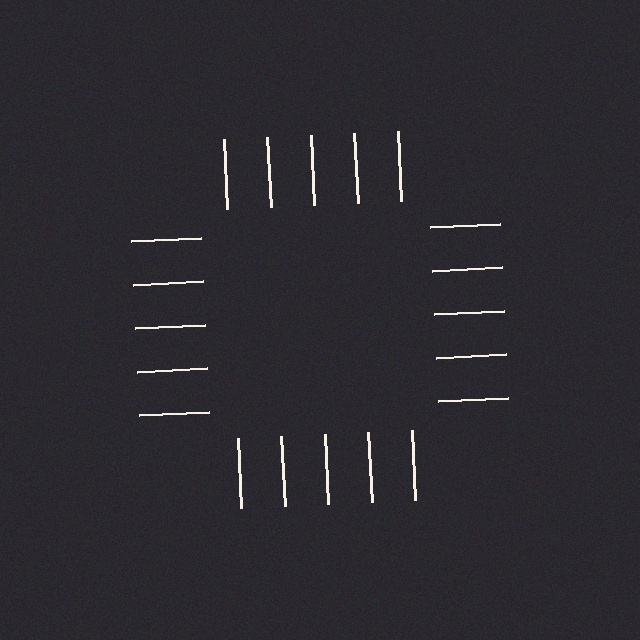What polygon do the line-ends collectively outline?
An illusory square — the line segments terminate on its edges but no continuous stroke is drawn.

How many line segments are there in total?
20 — 5 along each of the 4 edges.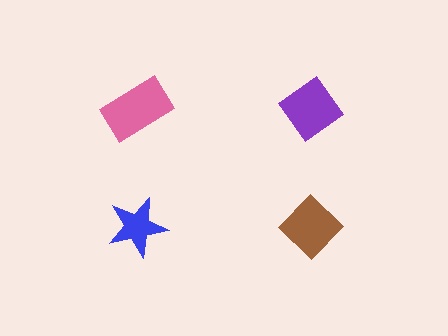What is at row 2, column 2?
A brown diamond.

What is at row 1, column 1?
A pink rectangle.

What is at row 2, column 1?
A blue star.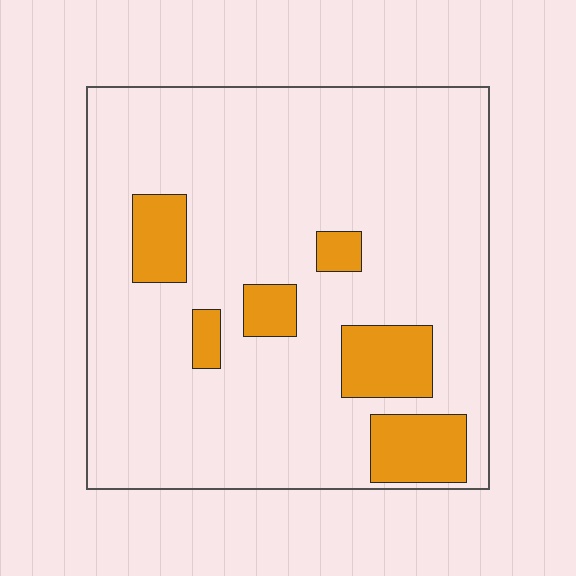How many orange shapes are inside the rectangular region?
6.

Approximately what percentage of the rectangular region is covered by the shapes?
Approximately 15%.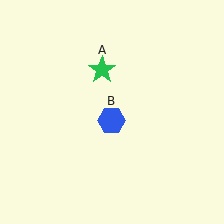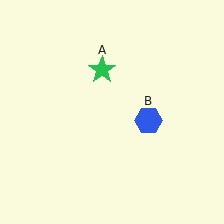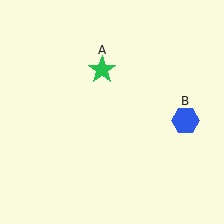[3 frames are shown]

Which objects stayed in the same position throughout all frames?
Green star (object A) remained stationary.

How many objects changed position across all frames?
1 object changed position: blue hexagon (object B).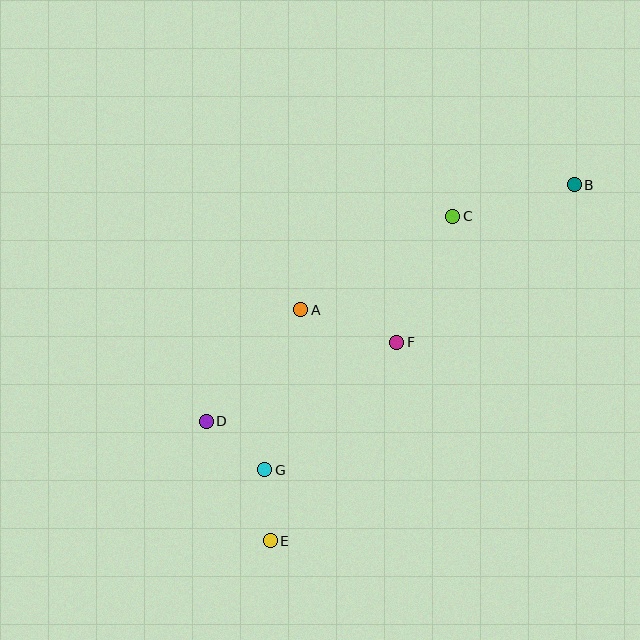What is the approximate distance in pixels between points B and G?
The distance between B and G is approximately 421 pixels.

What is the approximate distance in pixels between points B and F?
The distance between B and F is approximately 237 pixels.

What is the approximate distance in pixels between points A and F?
The distance between A and F is approximately 101 pixels.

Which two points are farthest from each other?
Points B and E are farthest from each other.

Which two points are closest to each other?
Points E and G are closest to each other.